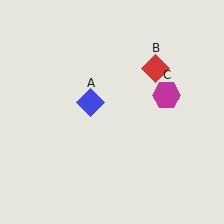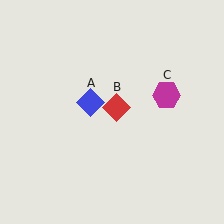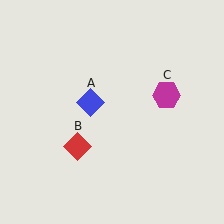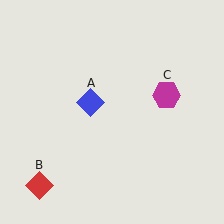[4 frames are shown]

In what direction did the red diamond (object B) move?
The red diamond (object B) moved down and to the left.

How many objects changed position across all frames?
1 object changed position: red diamond (object B).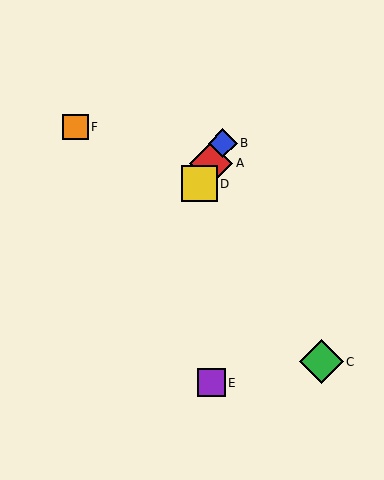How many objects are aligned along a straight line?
3 objects (A, B, D) are aligned along a straight line.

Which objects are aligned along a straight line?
Objects A, B, D are aligned along a straight line.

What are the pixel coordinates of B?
Object B is at (223, 143).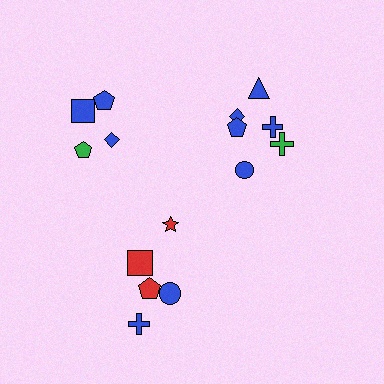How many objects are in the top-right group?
There are 6 objects.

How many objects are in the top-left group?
There are 4 objects.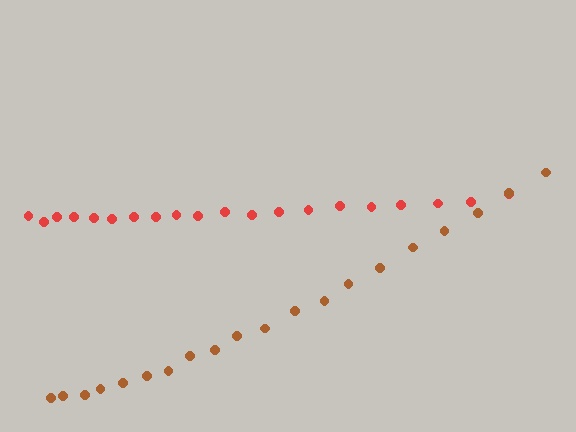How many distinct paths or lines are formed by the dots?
There are 2 distinct paths.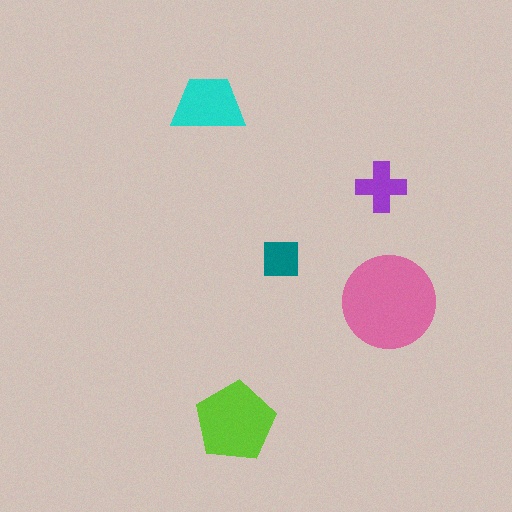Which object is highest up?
The cyan trapezoid is topmost.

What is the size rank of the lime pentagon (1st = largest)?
2nd.